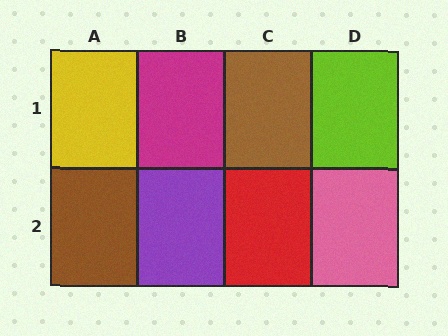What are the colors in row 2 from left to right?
Brown, purple, red, pink.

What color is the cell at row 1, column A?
Yellow.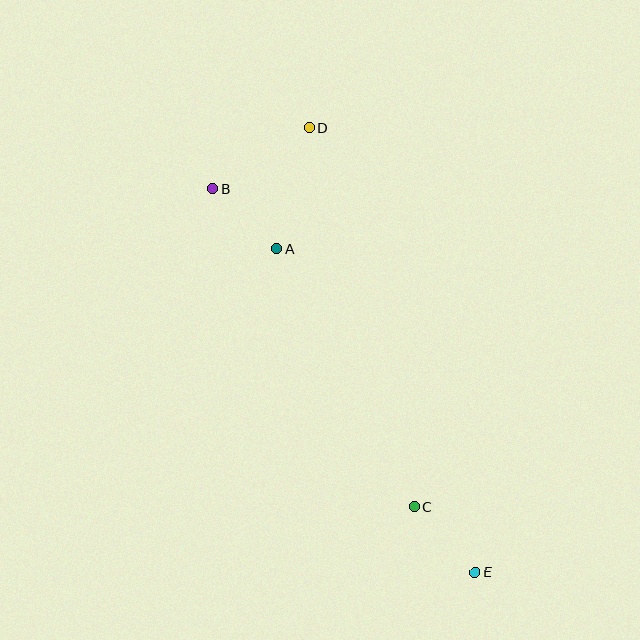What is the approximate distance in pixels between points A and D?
The distance between A and D is approximately 125 pixels.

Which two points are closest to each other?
Points A and B are closest to each other.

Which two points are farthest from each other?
Points D and E are farthest from each other.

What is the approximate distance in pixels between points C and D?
The distance between C and D is approximately 393 pixels.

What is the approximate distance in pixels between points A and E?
The distance between A and E is approximately 380 pixels.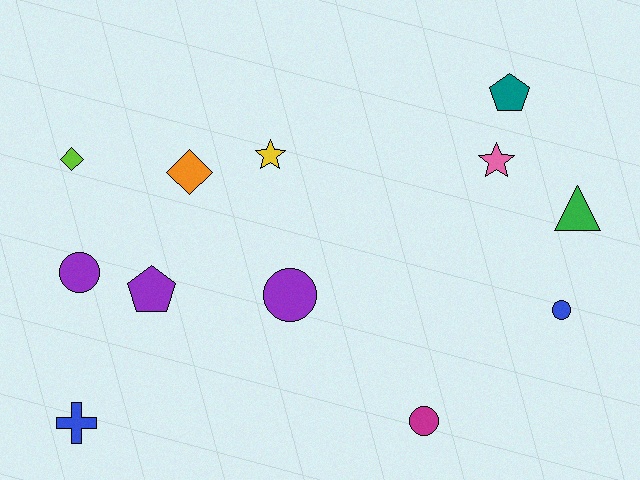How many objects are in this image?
There are 12 objects.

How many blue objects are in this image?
There are 2 blue objects.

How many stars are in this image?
There are 2 stars.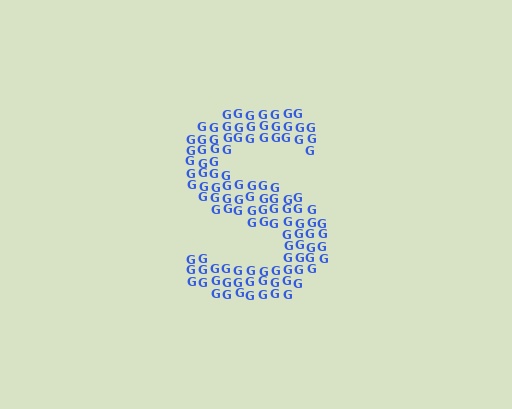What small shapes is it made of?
It is made of small letter G's.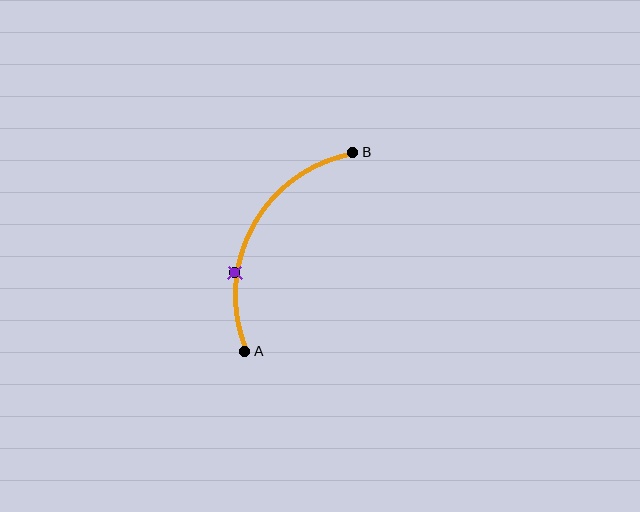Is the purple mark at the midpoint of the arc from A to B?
No. The purple mark lies on the arc but is closer to endpoint A. The arc midpoint would be at the point on the curve equidistant along the arc from both A and B.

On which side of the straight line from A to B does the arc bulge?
The arc bulges to the left of the straight line connecting A and B.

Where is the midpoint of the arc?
The arc midpoint is the point on the curve farthest from the straight line joining A and B. It sits to the left of that line.